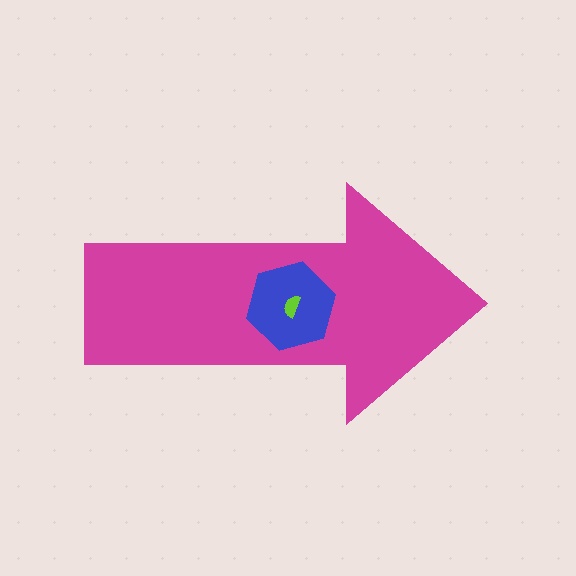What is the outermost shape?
The magenta arrow.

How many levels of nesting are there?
3.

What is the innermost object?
The lime semicircle.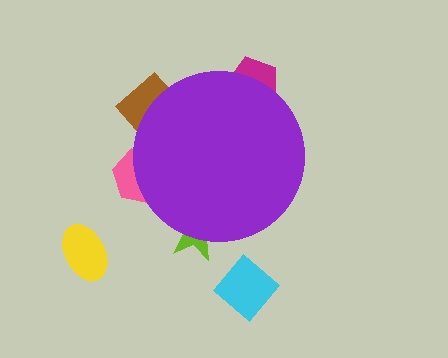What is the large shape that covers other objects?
A purple circle.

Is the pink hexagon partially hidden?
Yes, the pink hexagon is partially hidden behind the purple circle.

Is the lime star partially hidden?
Yes, the lime star is partially hidden behind the purple circle.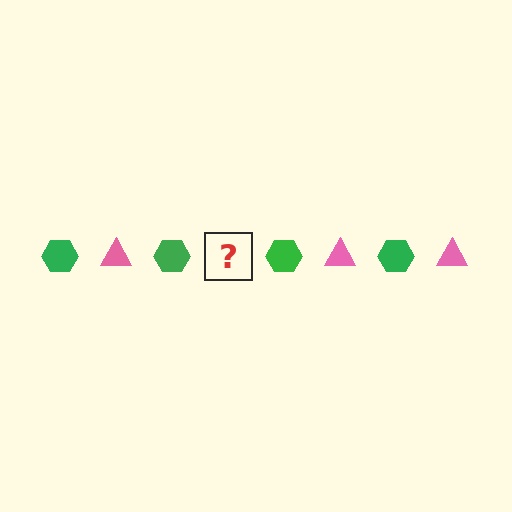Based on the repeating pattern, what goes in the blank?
The blank should be a pink triangle.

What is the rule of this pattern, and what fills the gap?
The rule is that the pattern alternates between green hexagon and pink triangle. The gap should be filled with a pink triangle.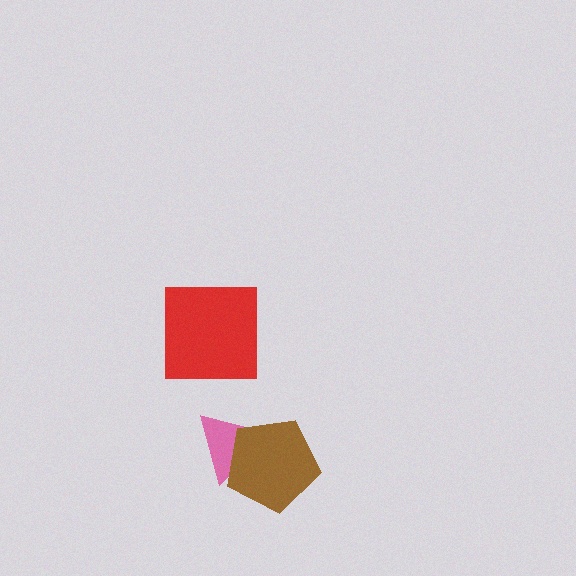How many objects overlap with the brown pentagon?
1 object overlaps with the brown pentagon.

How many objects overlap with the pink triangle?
1 object overlaps with the pink triangle.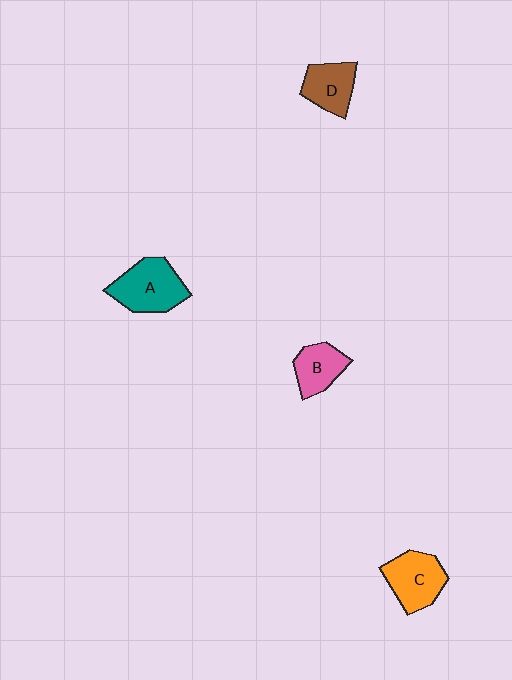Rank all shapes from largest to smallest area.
From largest to smallest: A (teal), C (orange), D (brown), B (pink).